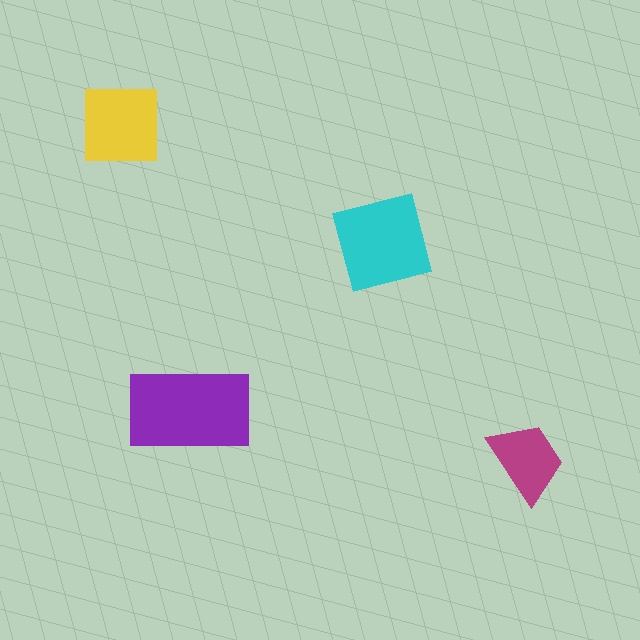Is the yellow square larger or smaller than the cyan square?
Smaller.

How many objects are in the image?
There are 4 objects in the image.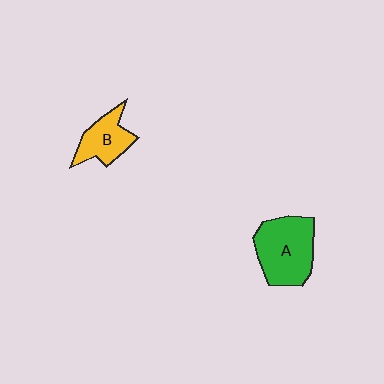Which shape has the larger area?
Shape A (green).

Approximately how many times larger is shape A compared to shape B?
Approximately 1.7 times.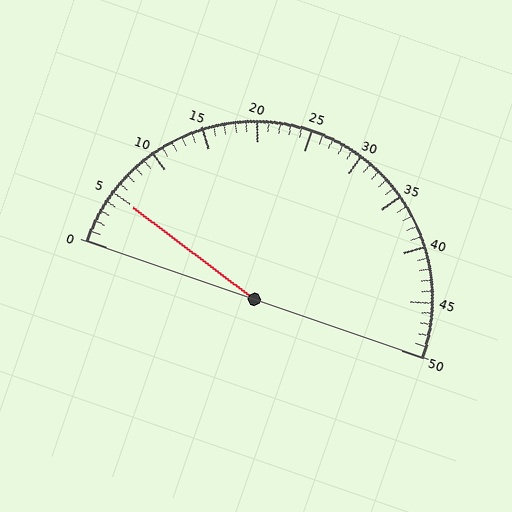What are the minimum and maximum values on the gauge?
The gauge ranges from 0 to 50.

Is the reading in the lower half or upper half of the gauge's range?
The reading is in the lower half of the range (0 to 50).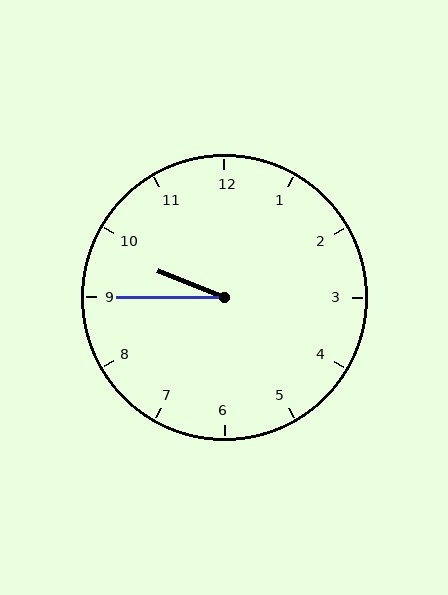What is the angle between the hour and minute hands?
Approximately 22 degrees.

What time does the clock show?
9:45.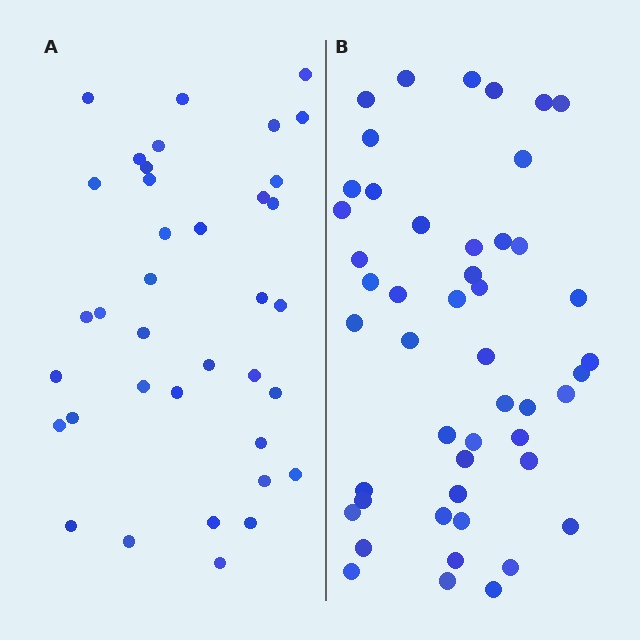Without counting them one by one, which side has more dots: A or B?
Region B (the right region) has more dots.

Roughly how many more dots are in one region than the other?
Region B has roughly 12 or so more dots than region A.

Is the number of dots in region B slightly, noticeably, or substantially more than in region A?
Region B has noticeably more, but not dramatically so. The ratio is roughly 1.3 to 1.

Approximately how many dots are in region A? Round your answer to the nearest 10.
About 40 dots. (The exact count is 37, which rounds to 40.)